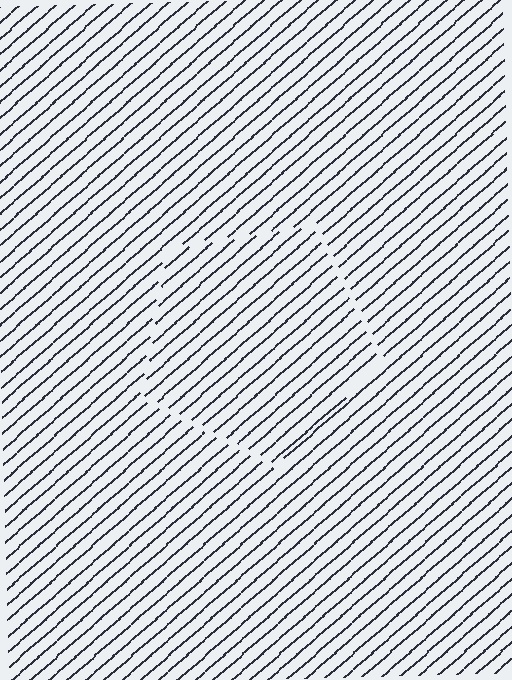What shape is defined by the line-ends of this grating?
An illusory pentagon. The interior of the shape contains the same grating, shifted by half a period — the contour is defined by the phase discontinuity where line-ends from the inner and outer gratings abut.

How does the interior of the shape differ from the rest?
The interior of the shape contains the same grating, shifted by half a period — the contour is defined by the phase discontinuity where line-ends from the inner and outer gratings abut.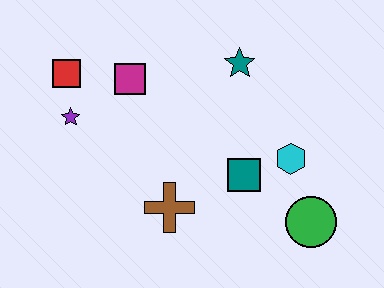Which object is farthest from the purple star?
The green circle is farthest from the purple star.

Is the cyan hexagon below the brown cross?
No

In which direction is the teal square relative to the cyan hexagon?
The teal square is to the left of the cyan hexagon.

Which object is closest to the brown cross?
The teal square is closest to the brown cross.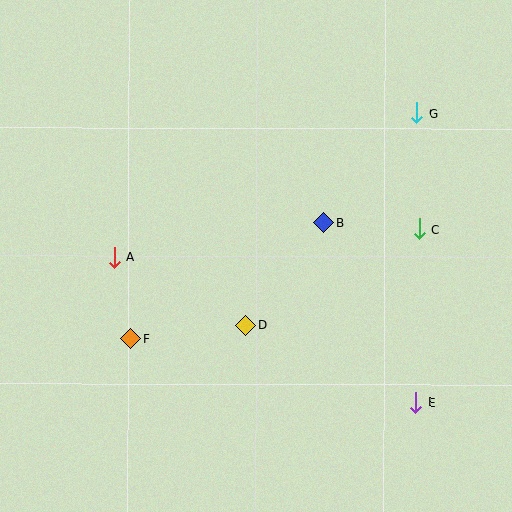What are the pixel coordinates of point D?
Point D is at (246, 325).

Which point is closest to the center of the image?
Point D at (246, 325) is closest to the center.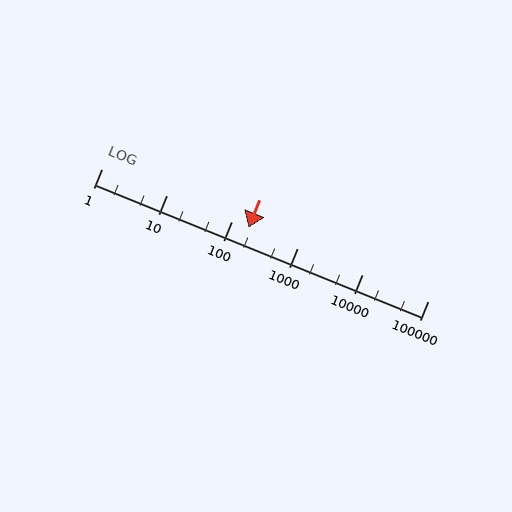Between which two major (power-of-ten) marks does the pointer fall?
The pointer is between 100 and 1000.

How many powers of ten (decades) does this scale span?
The scale spans 5 decades, from 1 to 100000.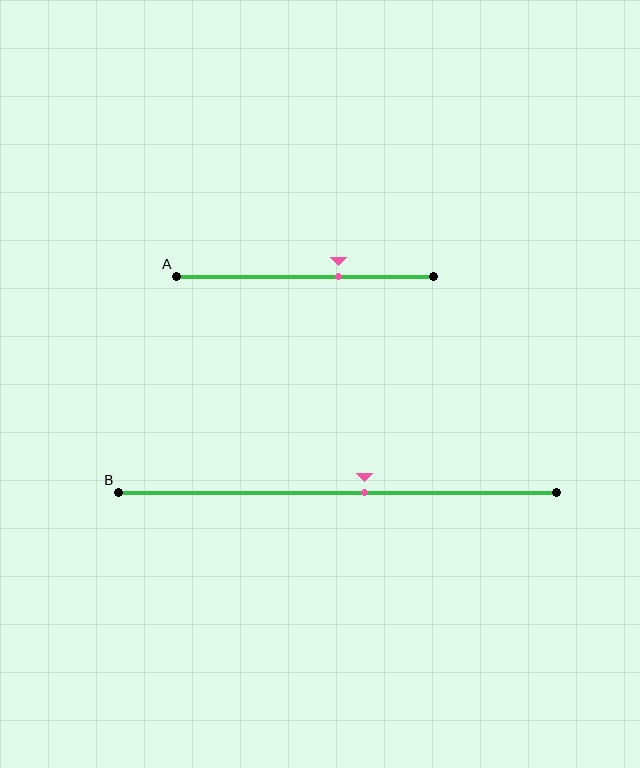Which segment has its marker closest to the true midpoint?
Segment B has its marker closest to the true midpoint.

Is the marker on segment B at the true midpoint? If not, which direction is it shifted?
No, the marker on segment B is shifted to the right by about 6% of the segment length.